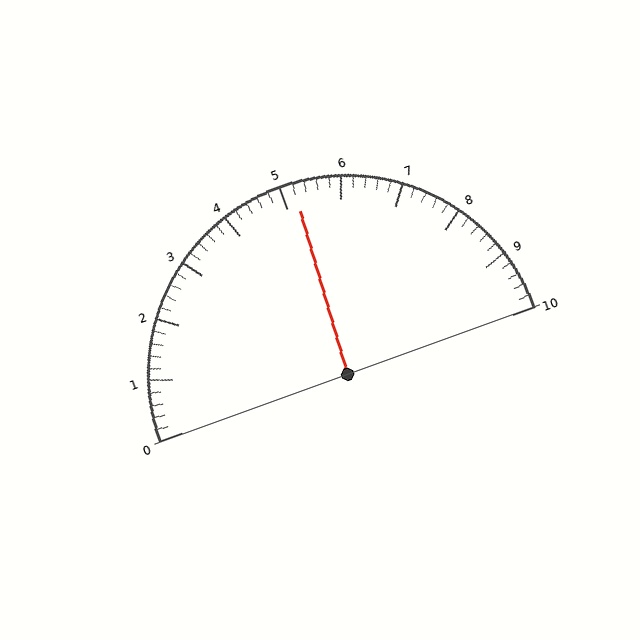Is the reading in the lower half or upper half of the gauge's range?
The reading is in the upper half of the range (0 to 10).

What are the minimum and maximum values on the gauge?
The gauge ranges from 0 to 10.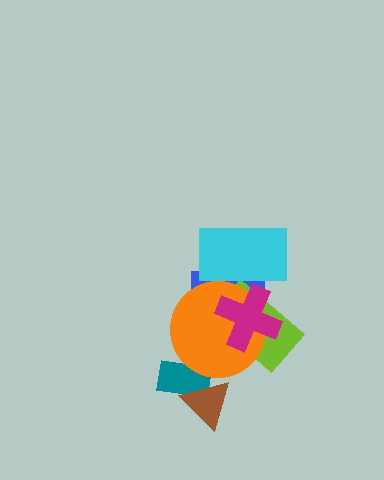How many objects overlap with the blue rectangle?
4 objects overlap with the blue rectangle.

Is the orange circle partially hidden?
Yes, it is partially covered by another shape.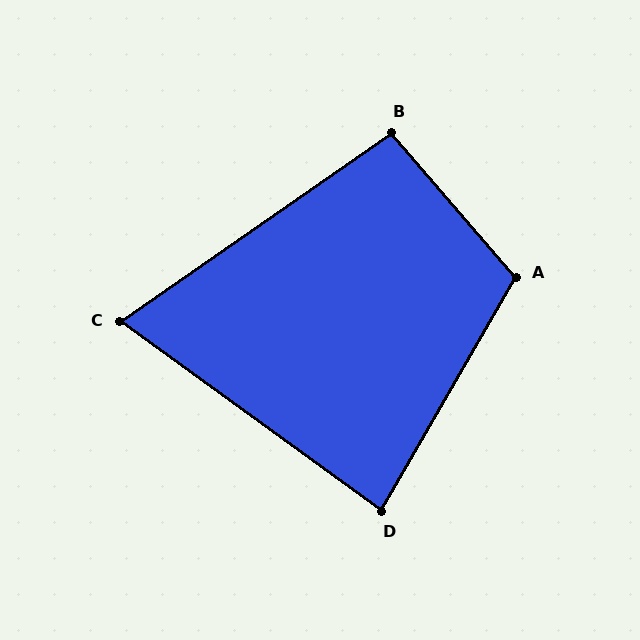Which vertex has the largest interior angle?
A, at approximately 109 degrees.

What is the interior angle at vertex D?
Approximately 84 degrees (acute).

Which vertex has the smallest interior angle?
C, at approximately 71 degrees.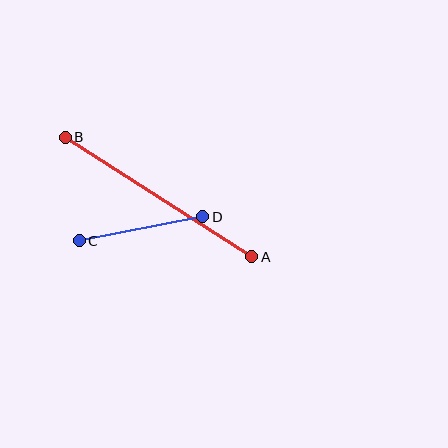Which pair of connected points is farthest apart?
Points A and B are farthest apart.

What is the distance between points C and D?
The distance is approximately 126 pixels.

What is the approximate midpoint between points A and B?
The midpoint is at approximately (159, 197) pixels.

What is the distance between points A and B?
The distance is approximately 221 pixels.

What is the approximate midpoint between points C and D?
The midpoint is at approximately (141, 229) pixels.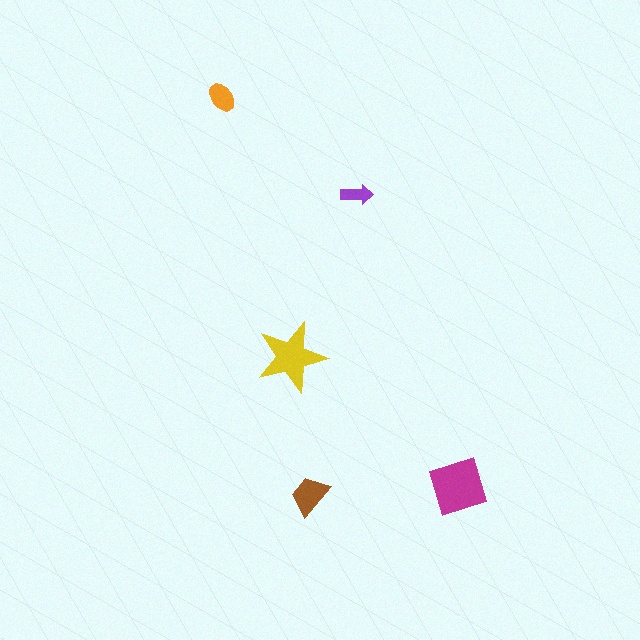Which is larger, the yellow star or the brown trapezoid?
The yellow star.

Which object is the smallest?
The purple arrow.